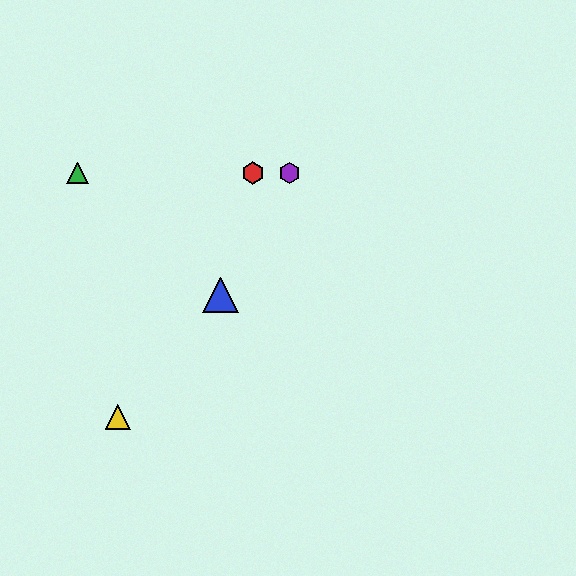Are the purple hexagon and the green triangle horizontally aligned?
Yes, both are at y≈173.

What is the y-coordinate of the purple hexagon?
The purple hexagon is at y≈173.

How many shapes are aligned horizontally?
3 shapes (the red hexagon, the green triangle, the purple hexagon) are aligned horizontally.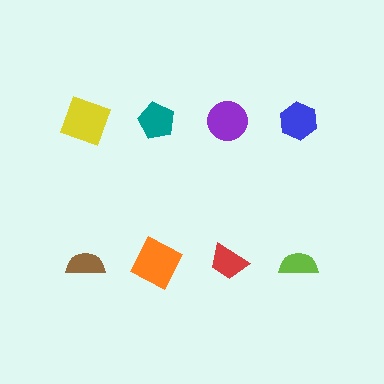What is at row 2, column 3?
A red trapezoid.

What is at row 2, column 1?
A brown semicircle.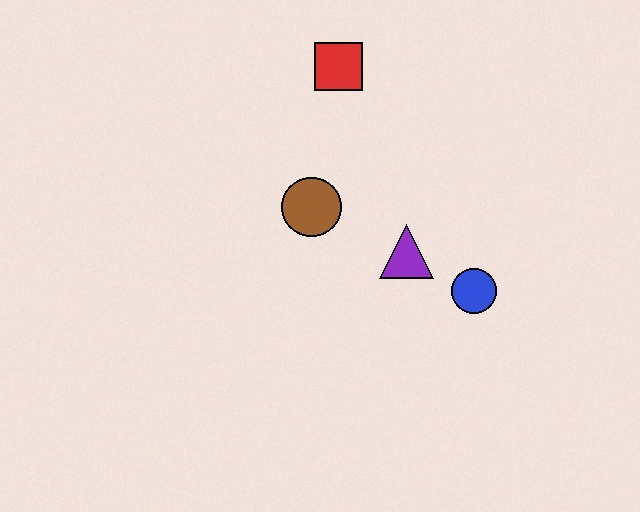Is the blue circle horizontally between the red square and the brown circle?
No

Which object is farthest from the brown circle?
The blue circle is farthest from the brown circle.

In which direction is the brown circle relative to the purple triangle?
The brown circle is to the left of the purple triangle.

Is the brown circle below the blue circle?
No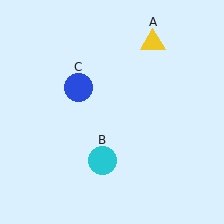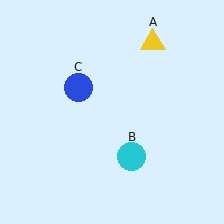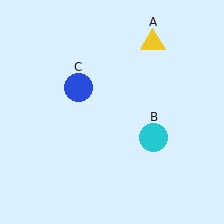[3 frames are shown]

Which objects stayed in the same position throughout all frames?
Yellow triangle (object A) and blue circle (object C) remained stationary.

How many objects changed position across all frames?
1 object changed position: cyan circle (object B).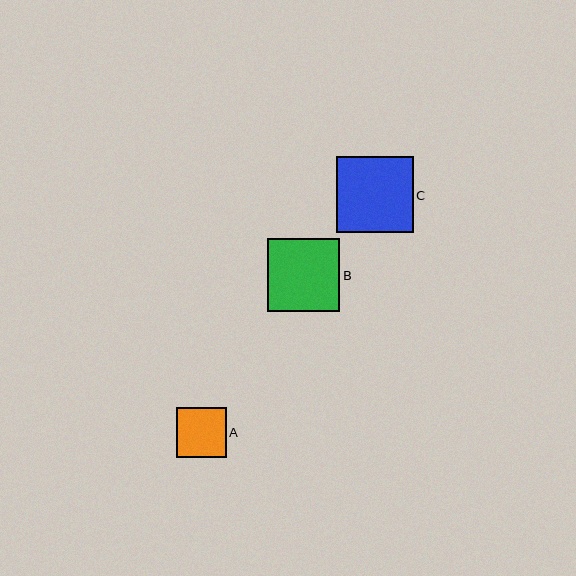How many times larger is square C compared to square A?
Square C is approximately 1.5 times the size of square A.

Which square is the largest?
Square C is the largest with a size of approximately 76 pixels.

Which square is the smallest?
Square A is the smallest with a size of approximately 50 pixels.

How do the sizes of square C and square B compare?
Square C and square B are approximately the same size.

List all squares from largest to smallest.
From largest to smallest: C, B, A.